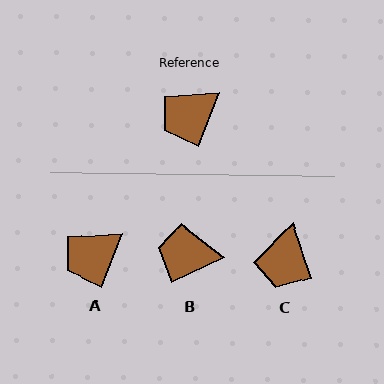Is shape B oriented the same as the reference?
No, it is off by about 43 degrees.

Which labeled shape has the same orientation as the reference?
A.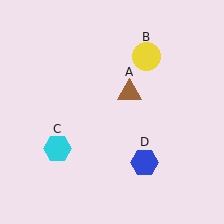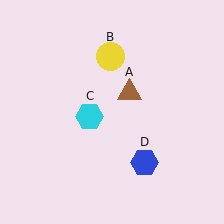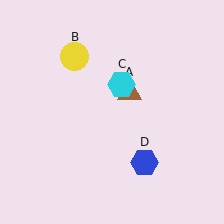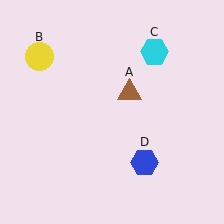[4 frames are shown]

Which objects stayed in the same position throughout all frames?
Brown triangle (object A) and blue hexagon (object D) remained stationary.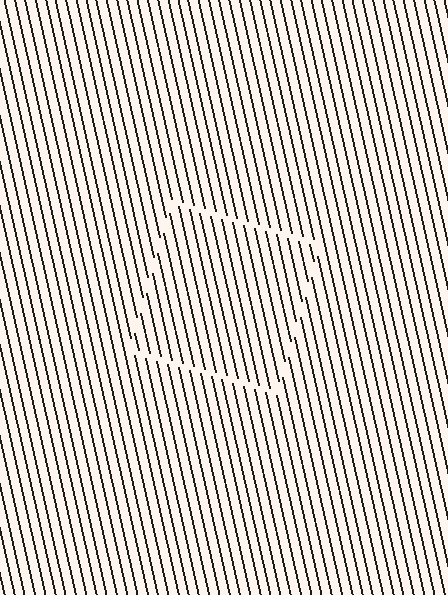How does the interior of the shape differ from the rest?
The interior of the shape contains the same grating, shifted by half a period — the contour is defined by the phase discontinuity where line-ends from the inner and outer gratings abut.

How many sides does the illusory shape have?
4 sides — the line-ends trace a square.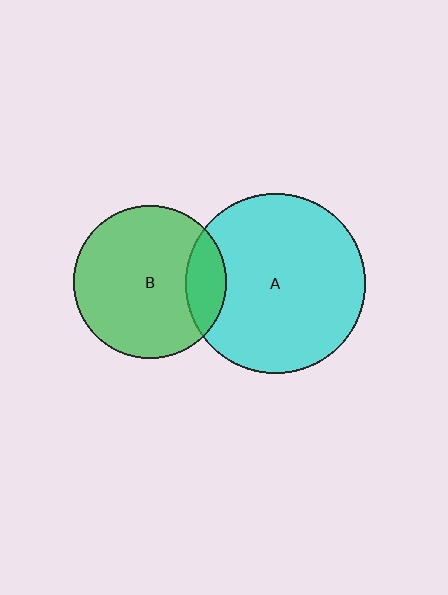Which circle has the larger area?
Circle A (cyan).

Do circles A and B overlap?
Yes.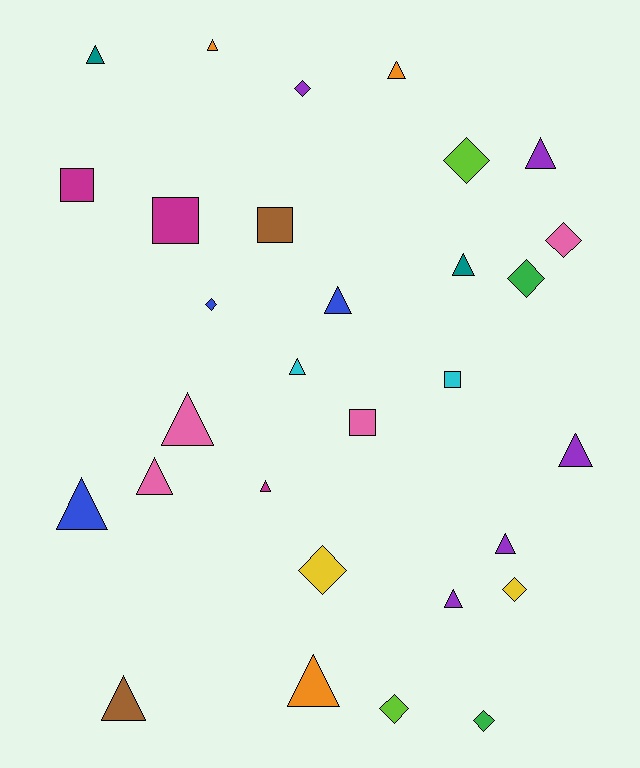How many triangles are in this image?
There are 16 triangles.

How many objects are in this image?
There are 30 objects.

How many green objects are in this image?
There are 2 green objects.